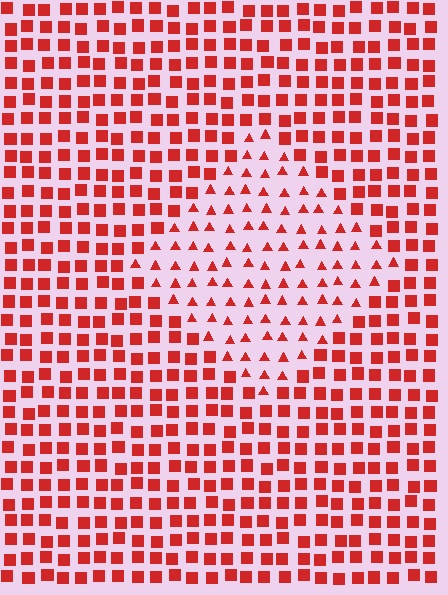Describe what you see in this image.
The image is filled with small red elements arranged in a uniform grid. A diamond-shaped region contains triangles, while the surrounding area contains squares. The boundary is defined purely by the change in element shape.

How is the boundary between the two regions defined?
The boundary is defined by a change in element shape: triangles inside vs. squares outside. All elements share the same color and spacing.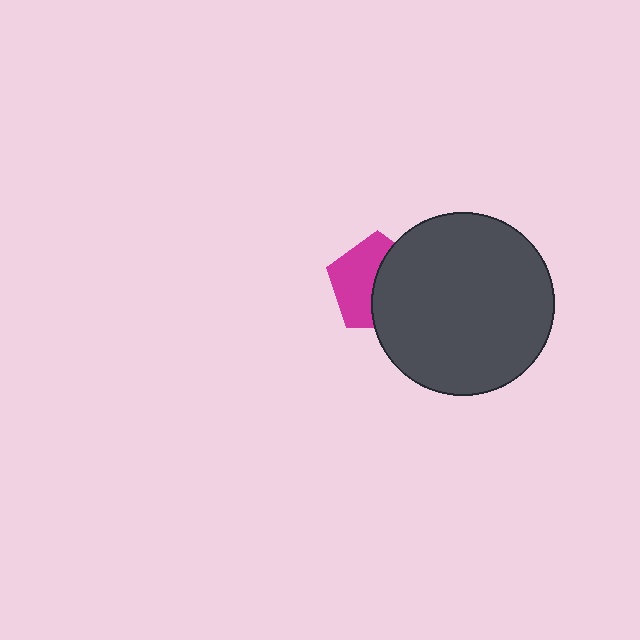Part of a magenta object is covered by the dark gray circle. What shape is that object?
It is a pentagon.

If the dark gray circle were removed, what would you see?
You would see the complete magenta pentagon.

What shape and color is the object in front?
The object in front is a dark gray circle.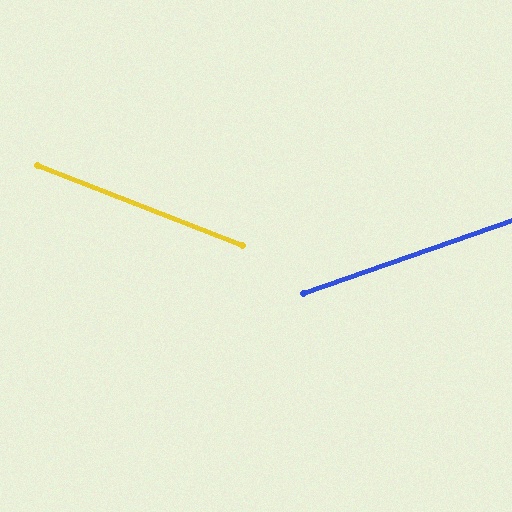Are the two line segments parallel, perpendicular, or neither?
Neither parallel nor perpendicular — they differ by about 41°.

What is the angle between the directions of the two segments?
Approximately 41 degrees.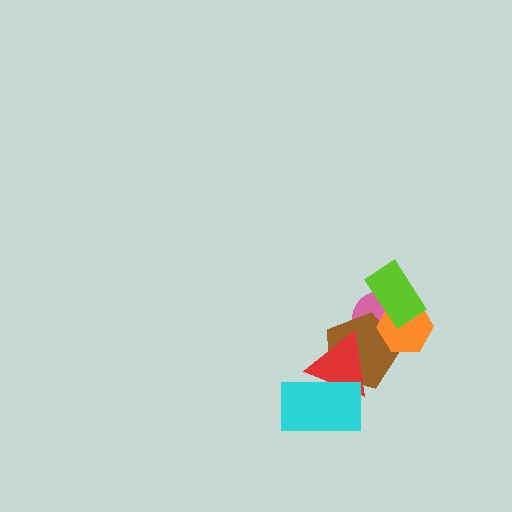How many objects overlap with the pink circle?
3 objects overlap with the pink circle.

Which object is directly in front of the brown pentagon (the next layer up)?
The orange hexagon is directly in front of the brown pentagon.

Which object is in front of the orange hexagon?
The lime rectangle is in front of the orange hexagon.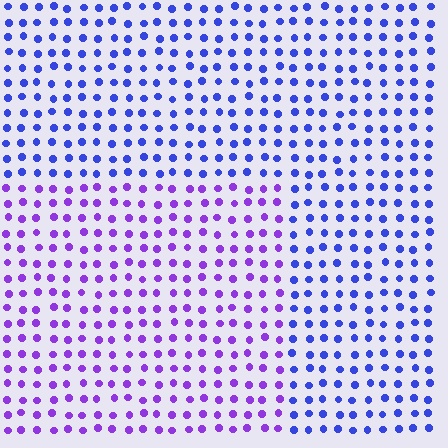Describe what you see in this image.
The image is filled with small blue elements in a uniform arrangement. A rectangle-shaped region is visible where the elements are tinted to a slightly different hue, forming a subtle color boundary.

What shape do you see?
I see a rectangle.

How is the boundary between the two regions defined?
The boundary is defined purely by a slight shift in hue (about 39 degrees). Spacing, size, and orientation are identical on both sides.